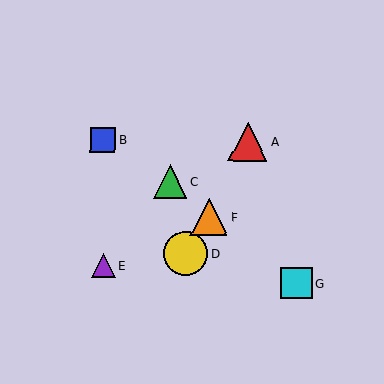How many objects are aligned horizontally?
2 objects (A, B) are aligned horizontally.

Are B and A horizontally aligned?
Yes, both are at y≈140.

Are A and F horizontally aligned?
No, A is at y≈141 and F is at y≈217.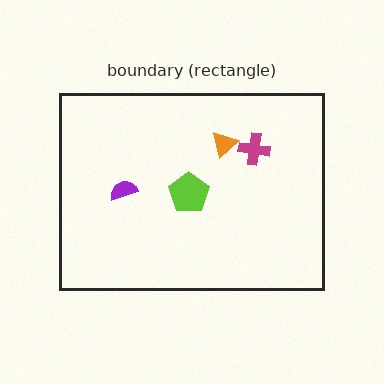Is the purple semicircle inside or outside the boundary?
Inside.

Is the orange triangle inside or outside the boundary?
Inside.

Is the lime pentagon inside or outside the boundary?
Inside.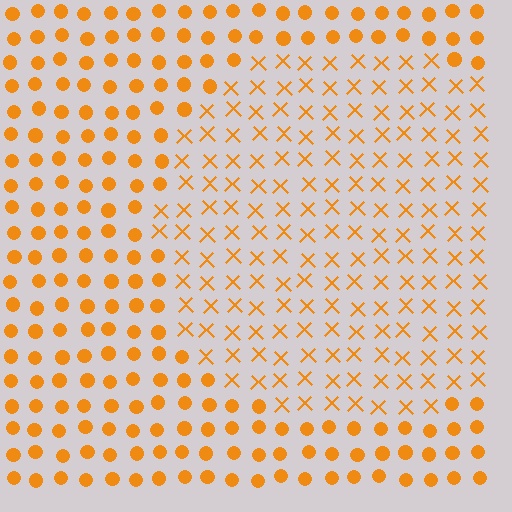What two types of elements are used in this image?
The image uses X marks inside the circle region and circles outside it.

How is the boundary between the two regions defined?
The boundary is defined by a change in element shape: X marks inside vs. circles outside. All elements share the same color and spacing.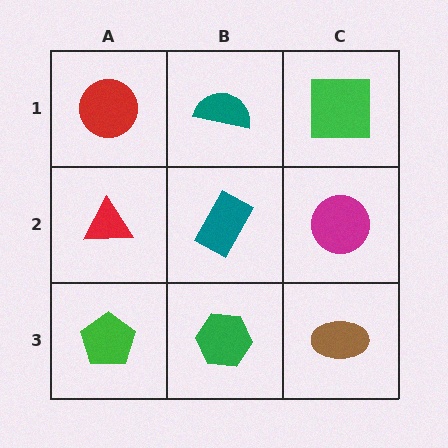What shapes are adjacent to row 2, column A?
A red circle (row 1, column A), a green pentagon (row 3, column A), a teal rectangle (row 2, column B).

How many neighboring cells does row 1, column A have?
2.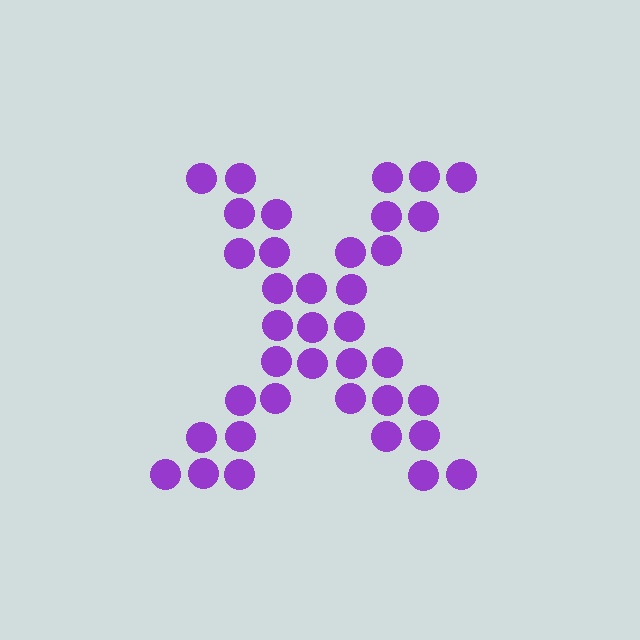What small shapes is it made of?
It is made of small circles.